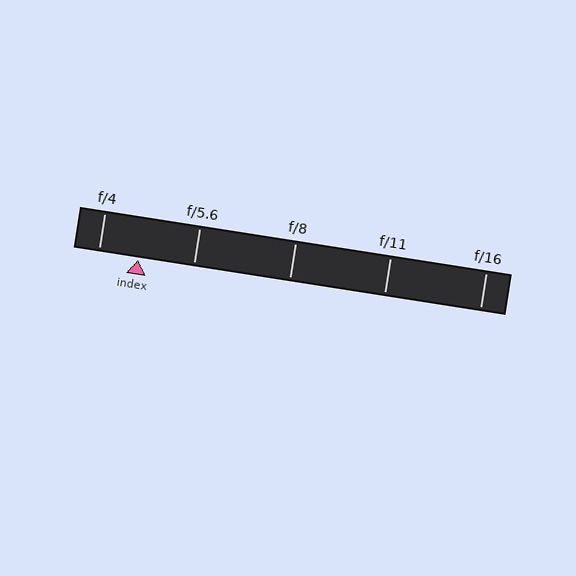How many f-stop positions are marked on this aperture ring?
There are 5 f-stop positions marked.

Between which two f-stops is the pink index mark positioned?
The index mark is between f/4 and f/5.6.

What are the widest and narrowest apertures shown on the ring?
The widest aperture shown is f/4 and the narrowest is f/16.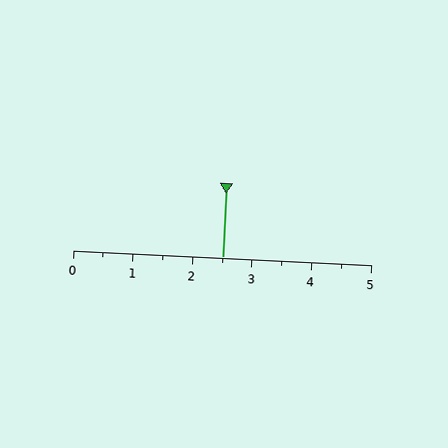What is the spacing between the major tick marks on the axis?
The major ticks are spaced 1 apart.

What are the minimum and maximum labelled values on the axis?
The axis runs from 0 to 5.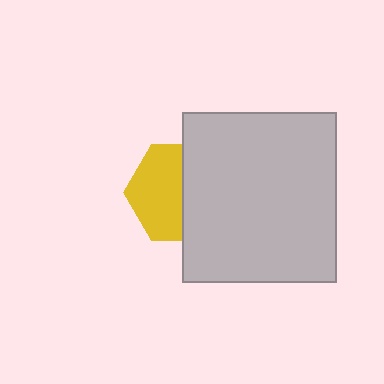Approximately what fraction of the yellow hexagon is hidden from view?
Roughly 47% of the yellow hexagon is hidden behind the light gray rectangle.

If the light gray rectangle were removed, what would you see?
You would see the complete yellow hexagon.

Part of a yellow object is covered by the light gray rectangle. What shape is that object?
It is a hexagon.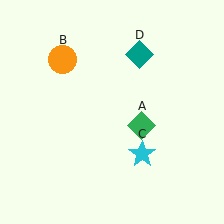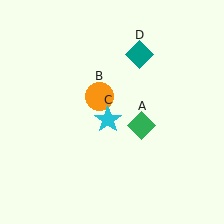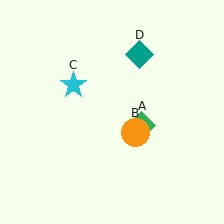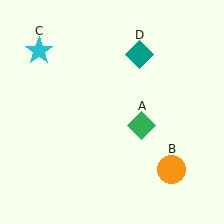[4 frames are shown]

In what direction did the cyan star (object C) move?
The cyan star (object C) moved up and to the left.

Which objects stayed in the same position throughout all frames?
Green diamond (object A) and teal diamond (object D) remained stationary.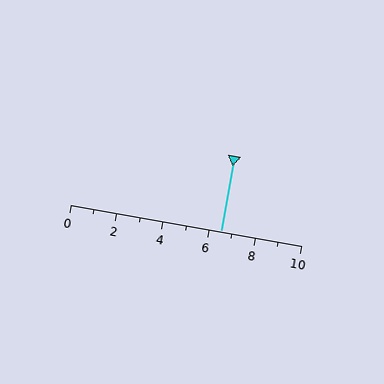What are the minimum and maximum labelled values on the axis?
The axis runs from 0 to 10.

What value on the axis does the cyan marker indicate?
The marker indicates approximately 6.5.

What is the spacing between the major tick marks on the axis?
The major ticks are spaced 2 apart.